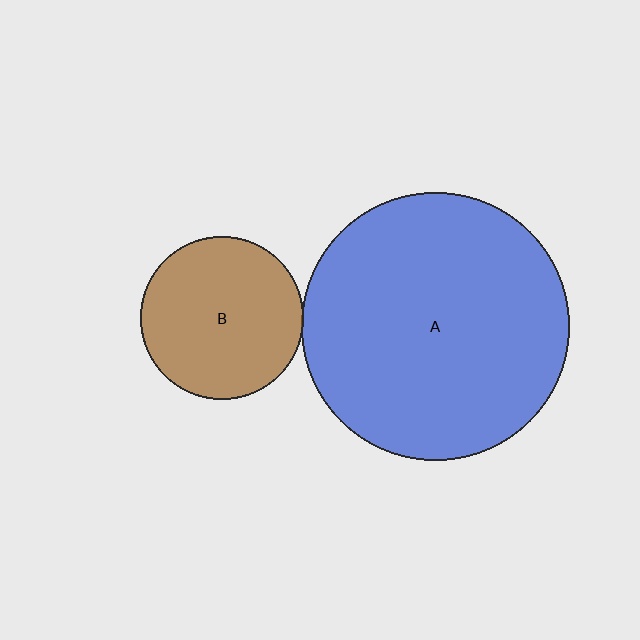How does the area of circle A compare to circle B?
Approximately 2.7 times.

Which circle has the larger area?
Circle A (blue).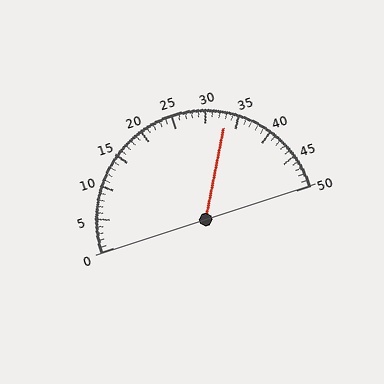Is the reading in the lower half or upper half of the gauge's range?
The reading is in the upper half of the range (0 to 50).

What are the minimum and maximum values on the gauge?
The gauge ranges from 0 to 50.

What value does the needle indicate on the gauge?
The needle indicates approximately 33.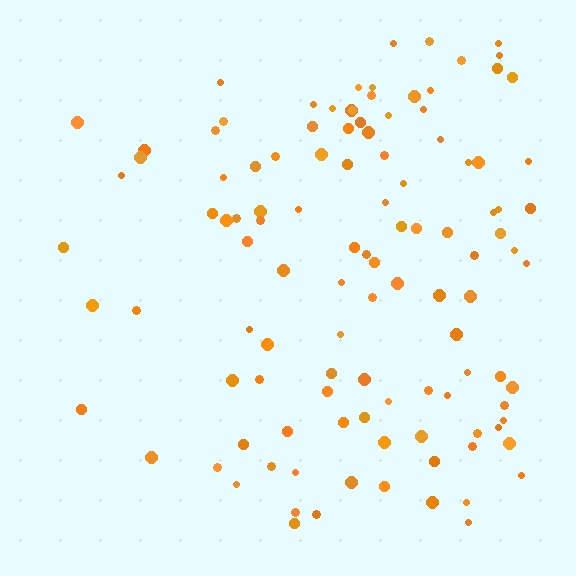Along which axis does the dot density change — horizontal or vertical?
Horizontal.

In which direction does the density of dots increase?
From left to right, with the right side densest.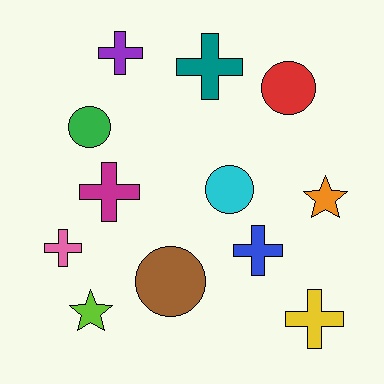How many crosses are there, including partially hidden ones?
There are 6 crosses.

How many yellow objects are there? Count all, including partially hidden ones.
There is 1 yellow object.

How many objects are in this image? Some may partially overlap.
There are 12 objects.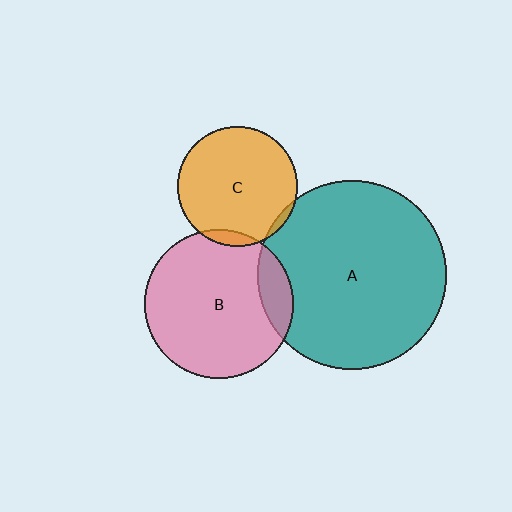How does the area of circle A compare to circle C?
Approximately 2.5 times.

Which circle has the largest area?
Circle A (teal).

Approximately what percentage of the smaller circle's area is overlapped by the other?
Approximately 5%.